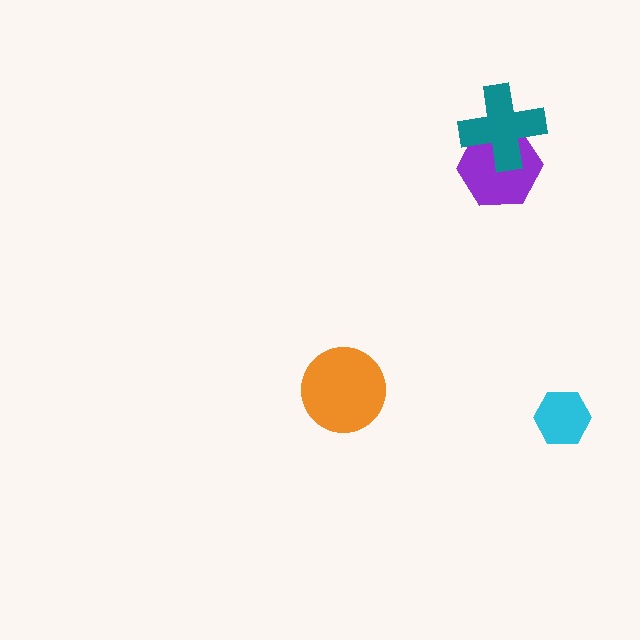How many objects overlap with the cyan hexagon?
0 objects overlap with the cyan hexagon.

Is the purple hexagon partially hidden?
Yes, it is partially covered by another shape.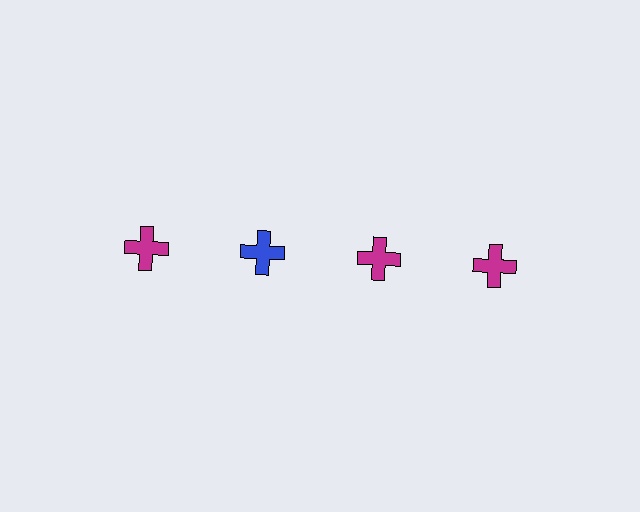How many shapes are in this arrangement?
There are 4 shapes arranged in a grid pattern.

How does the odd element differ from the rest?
It has a different color: blue instead of magenta.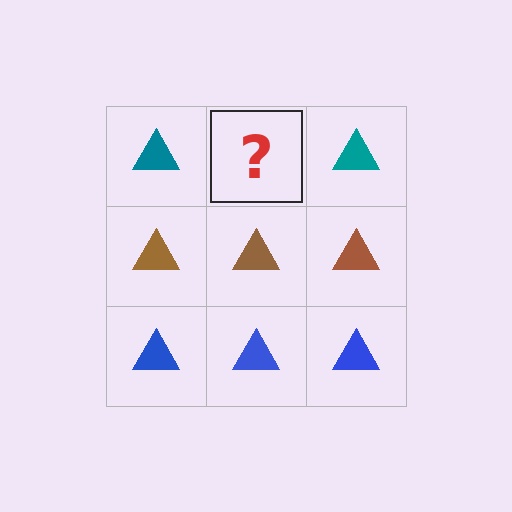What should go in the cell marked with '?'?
The missing cell should contain a teal triangle.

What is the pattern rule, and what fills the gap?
The rule is that each row has a consistent color. The gap should be filled with a teal triangle.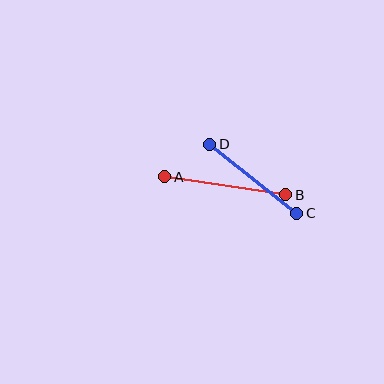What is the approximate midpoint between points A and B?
The midpoint is at approximately (225, 186) pixels.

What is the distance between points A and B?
The distance is approximately 122 pixels.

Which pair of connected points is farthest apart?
Points A and B are farthest apart.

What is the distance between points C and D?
The distance is approximately 111 pixels.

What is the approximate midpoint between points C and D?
The midpoint is at approximately (253, 179) pixels.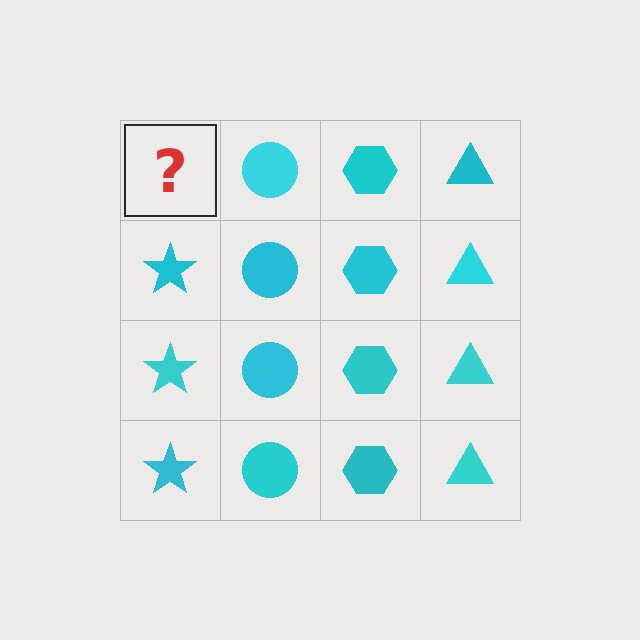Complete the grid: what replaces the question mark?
The question mark should be replaced with a cyan star.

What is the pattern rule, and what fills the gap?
The rule is that each column has a consistent shape. The gap should be filled with a cyan star.